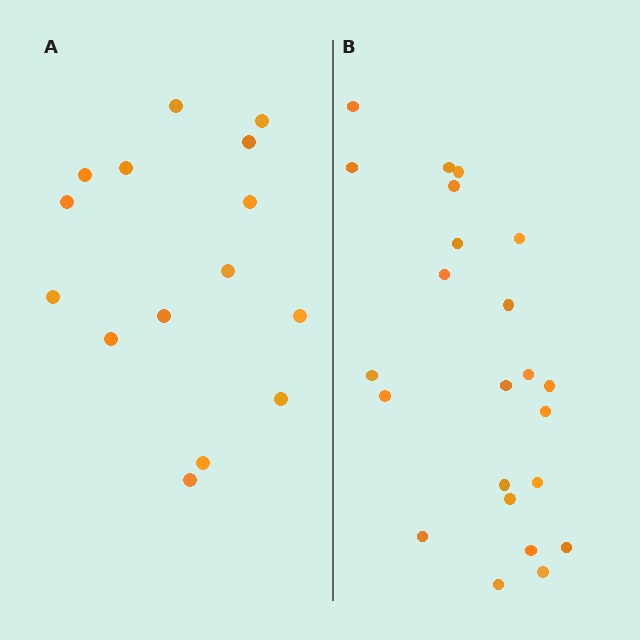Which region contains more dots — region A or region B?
Region B (the right region) has more dots.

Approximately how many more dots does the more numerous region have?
Region B has roughly 8 or so more dots than region A.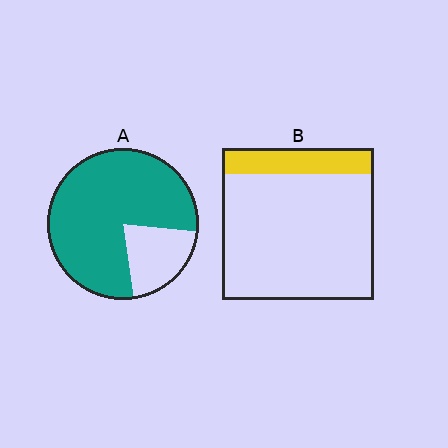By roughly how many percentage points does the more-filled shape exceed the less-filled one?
By roughly 60 percentage points (A over B).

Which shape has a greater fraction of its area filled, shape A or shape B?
Shape A.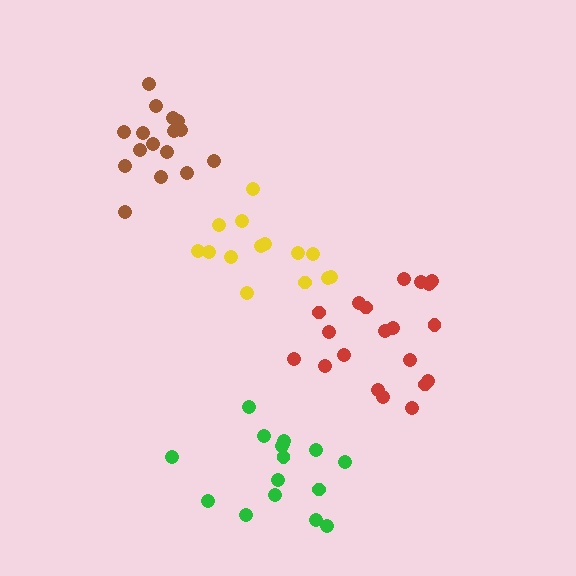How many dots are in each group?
Group 1: 14 dots, Group 2: 16 dots, Group 3: 20 dots, Group 4: 16 dots (66 total).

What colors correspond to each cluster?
The clusters are colored: yellow, green, red, brown.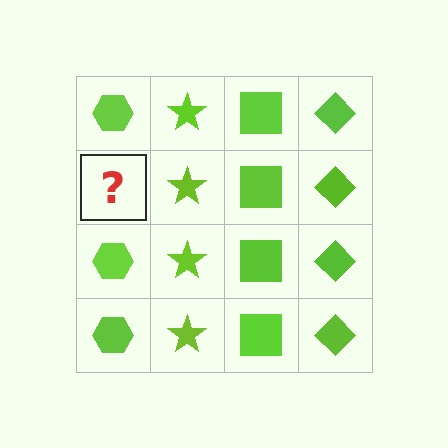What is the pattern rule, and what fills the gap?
The rule is that each column has a consistent shape. The gap should be filled with a lime hexagon.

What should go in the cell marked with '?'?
The missing cell should contain a lime hexagon.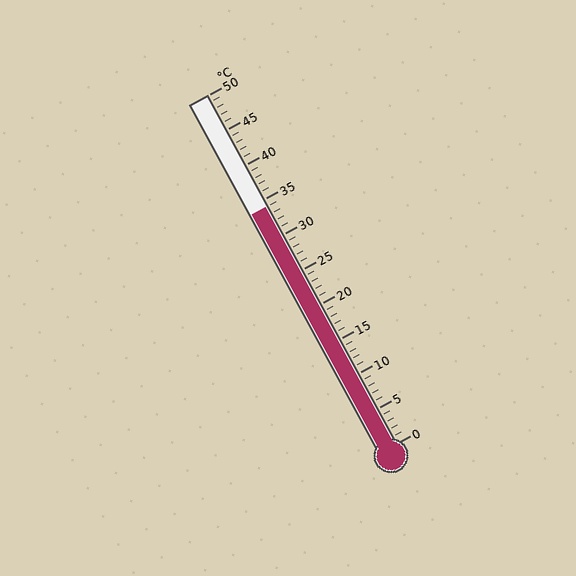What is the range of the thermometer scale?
The thermometer scale ranges from 0°C to 50°C.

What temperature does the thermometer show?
The thermometer shows approximately 34°C.